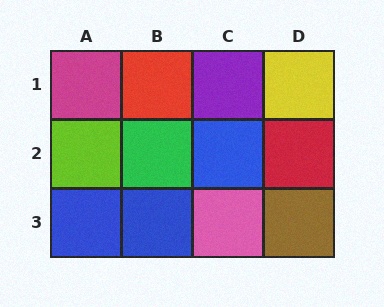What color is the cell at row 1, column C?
Purple.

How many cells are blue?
3 cells are blue.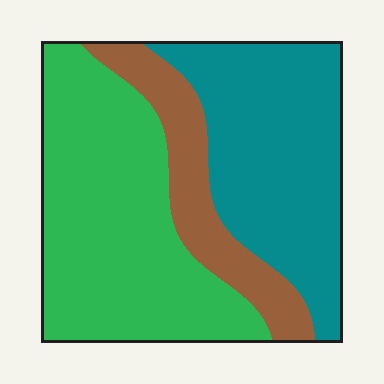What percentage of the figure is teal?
Teal takes up between a quarter and a half of the figure.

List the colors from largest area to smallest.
From largest to smallest: green, teal, brown.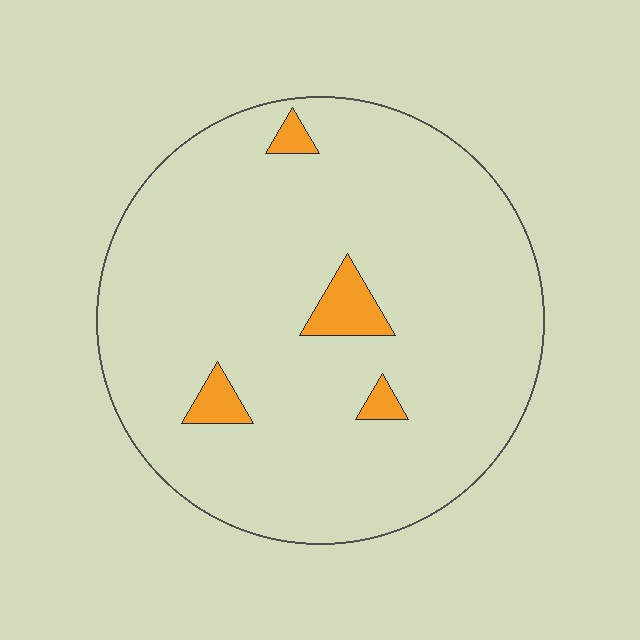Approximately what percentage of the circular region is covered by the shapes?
Approximately 5%.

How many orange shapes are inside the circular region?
4.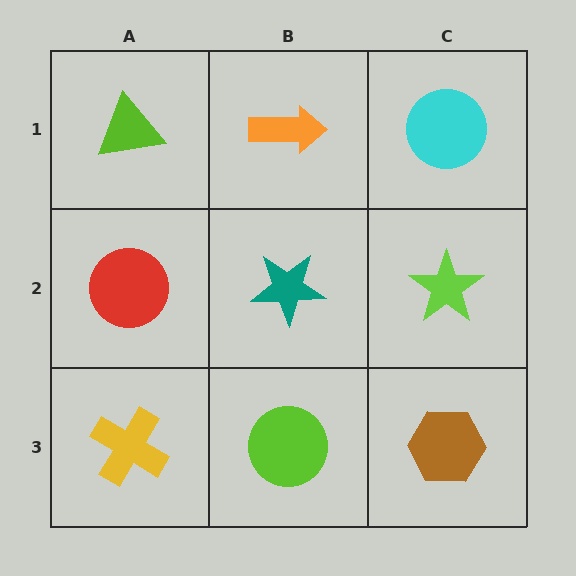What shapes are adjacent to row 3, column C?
A lime star (row 2, column C), a lime circle (row 3, column B).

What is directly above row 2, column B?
An orange arrow.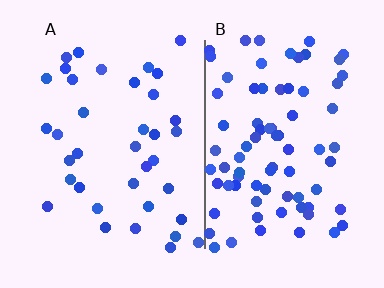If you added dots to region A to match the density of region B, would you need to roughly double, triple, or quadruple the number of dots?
Approximately double.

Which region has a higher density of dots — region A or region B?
B (the right).